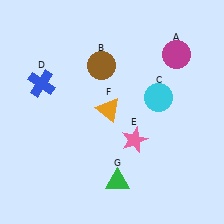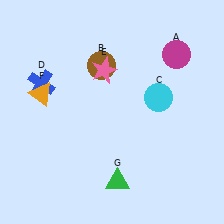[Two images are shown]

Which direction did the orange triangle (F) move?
The orange triangle (F) moved left.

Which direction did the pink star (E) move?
The pink star (E) moved up.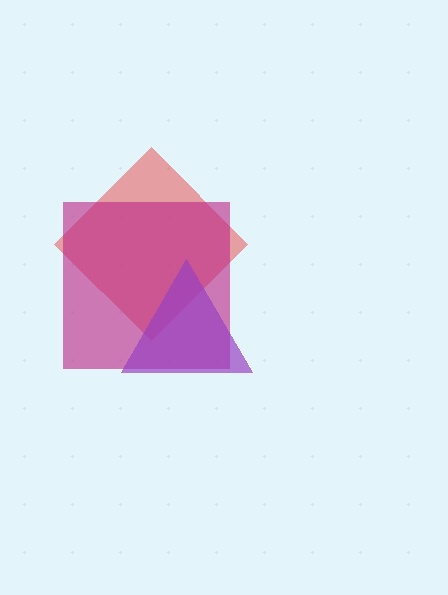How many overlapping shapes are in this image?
There are 3 overlapping shapes in the image.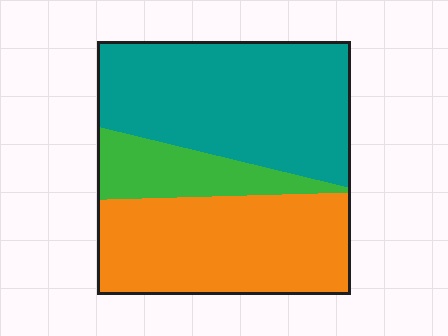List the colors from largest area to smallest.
From largest to smallest: teal, orange, green.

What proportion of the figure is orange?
Orange covers around 40% of the figure.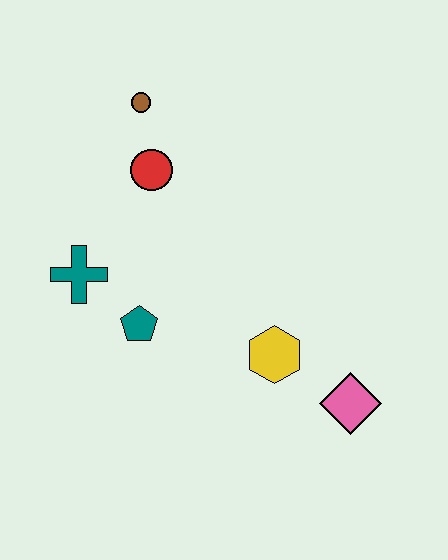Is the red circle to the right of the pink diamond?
No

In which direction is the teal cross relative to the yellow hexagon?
The teal cross is to the left of the yellow hexagon.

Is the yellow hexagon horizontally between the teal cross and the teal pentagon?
No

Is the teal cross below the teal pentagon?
No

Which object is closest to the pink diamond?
The yellow hexagon is closest to the pink diamond.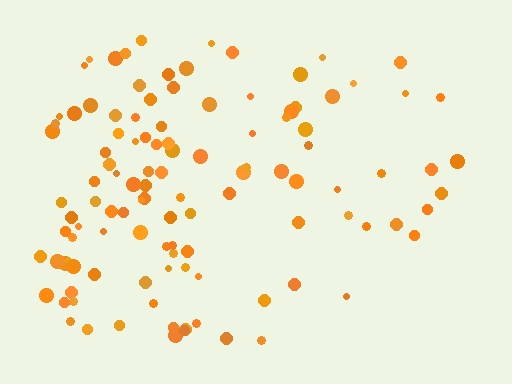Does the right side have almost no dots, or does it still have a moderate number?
Still a moderate number, just noticeably fewer than the left.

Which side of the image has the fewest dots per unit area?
The right.